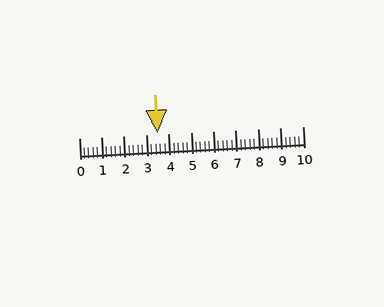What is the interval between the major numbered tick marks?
The major tick marks are spaced 1 units apart.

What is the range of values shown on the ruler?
The ruler shows values from 0 to 10.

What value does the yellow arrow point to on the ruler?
The yellow arrow points to approximately 3.5.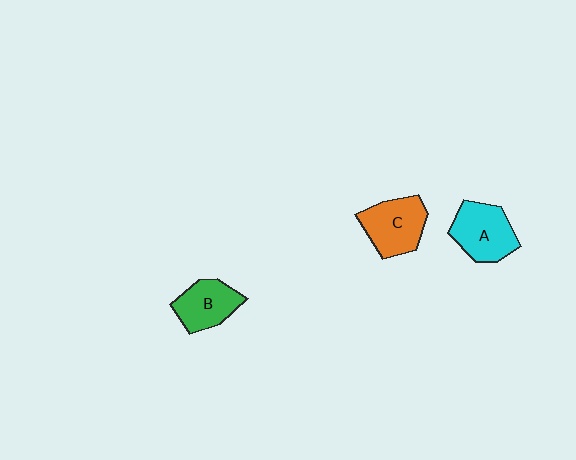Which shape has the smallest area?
Shape B (green).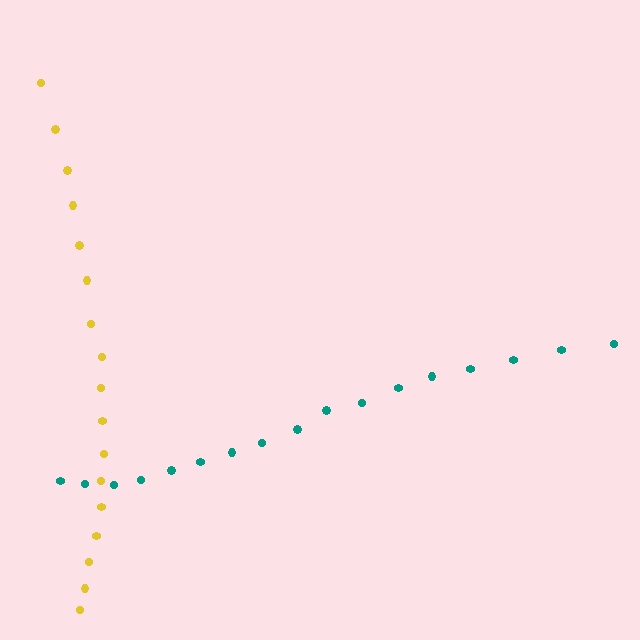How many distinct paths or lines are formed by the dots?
There are 2 distinct paths.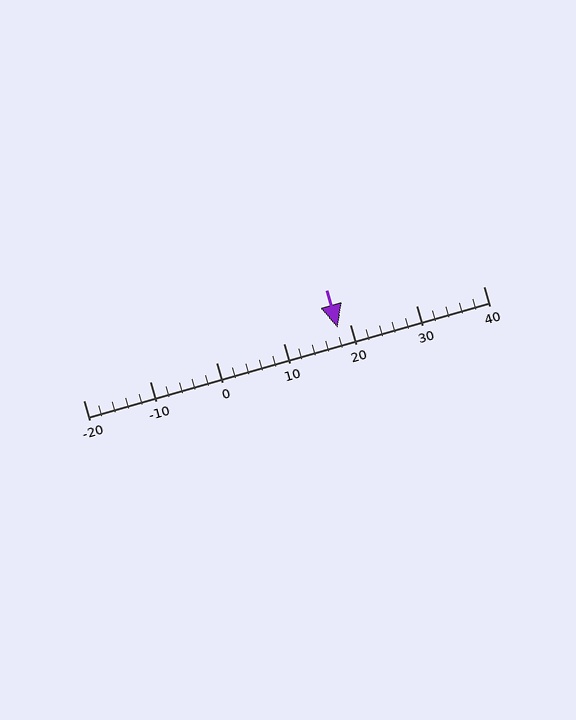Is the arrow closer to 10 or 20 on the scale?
The arrow is closer to 20.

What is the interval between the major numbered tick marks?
The major tick marks are spaced 10 units apart.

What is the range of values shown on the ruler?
The ruler shows values from -20 to 40.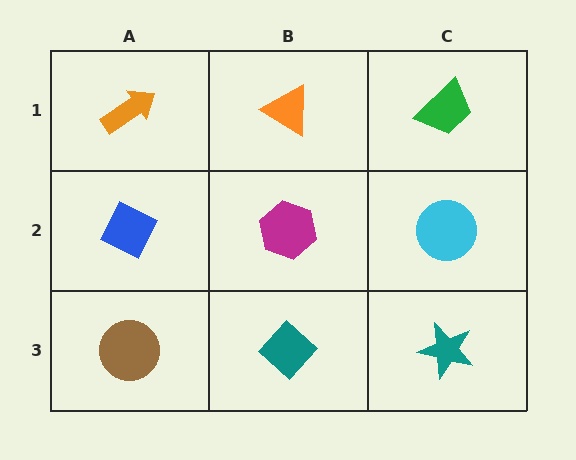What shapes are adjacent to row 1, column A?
A blue diamond (row 2, column A), an orange triangle (row 1, column B).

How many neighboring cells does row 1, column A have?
2.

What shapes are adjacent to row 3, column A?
A blue diamond (row 2, column A), a teal diamond (row 3, column B).